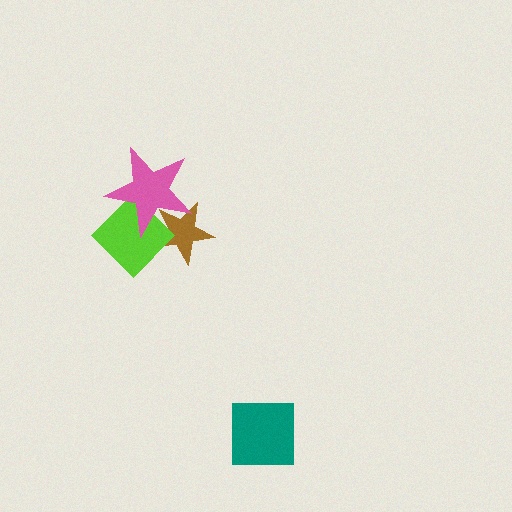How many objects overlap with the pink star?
2 objects overlap with the pink star.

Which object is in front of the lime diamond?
The pink star is in front of the lime diamond.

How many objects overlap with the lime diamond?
2 objects overlap with the lime diamond.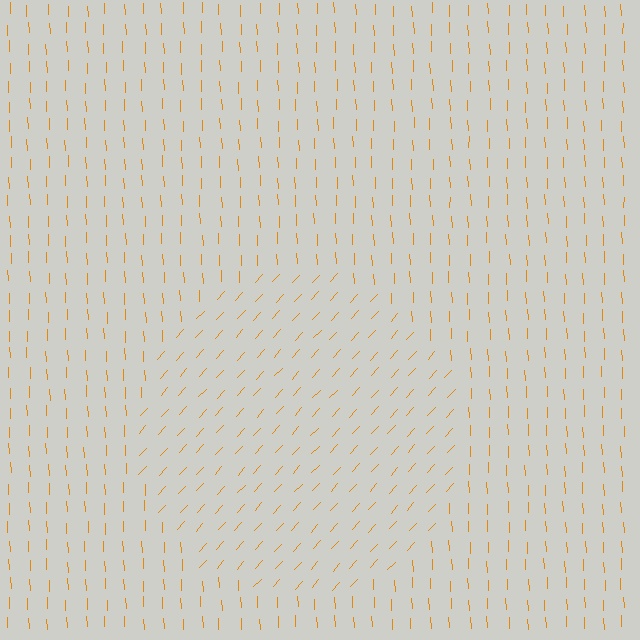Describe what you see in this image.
The image is filled with small orange line segments. A circle region in the image has lines oriented differently from the surrounding lines, creating a visible texture boundary.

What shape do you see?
I see a circle.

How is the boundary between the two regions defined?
The boundary is defined purely by a change in line orientation (approximately 45 degrees difference). All lines are the same color and thickness.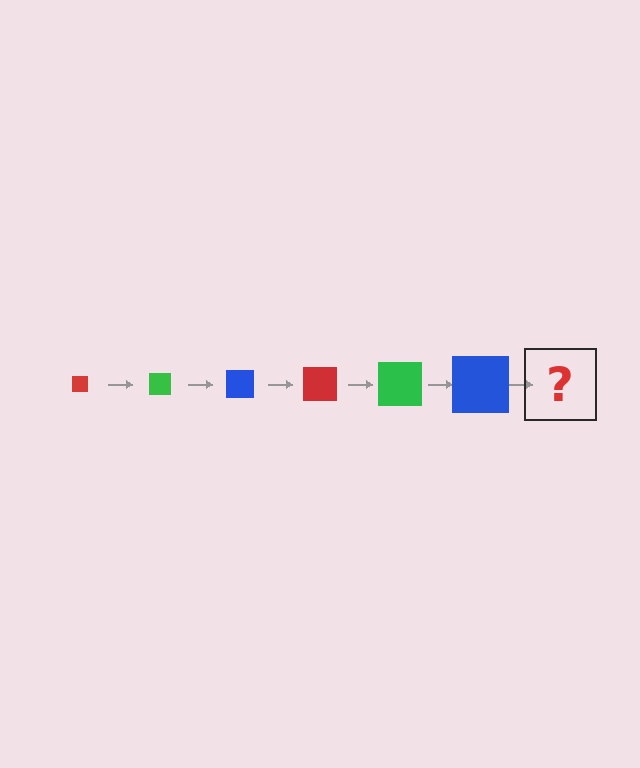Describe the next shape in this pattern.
It should be a red square, larger than the previous one.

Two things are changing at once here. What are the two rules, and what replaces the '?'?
The two rules are that the square grows larger each step and the color cycles through red, green, and blue. The '?' should be a red square, larger than the previous one.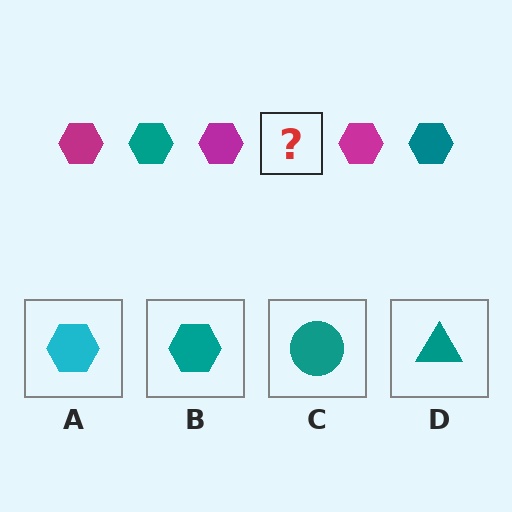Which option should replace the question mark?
Option B.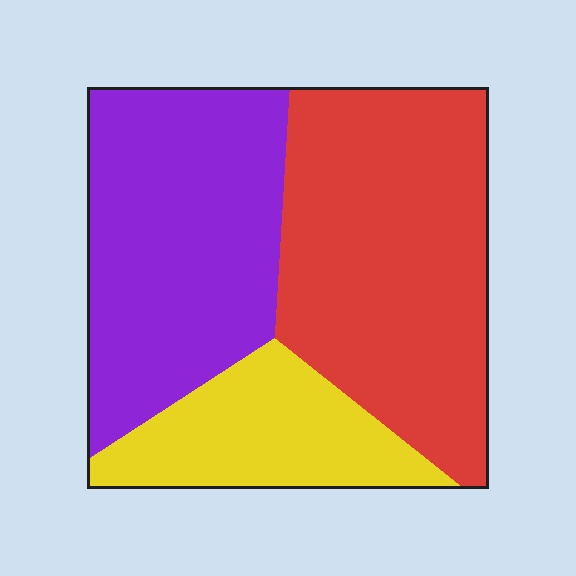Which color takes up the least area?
Yellow, at roughly 20%.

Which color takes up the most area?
Red, at roughly 45%.